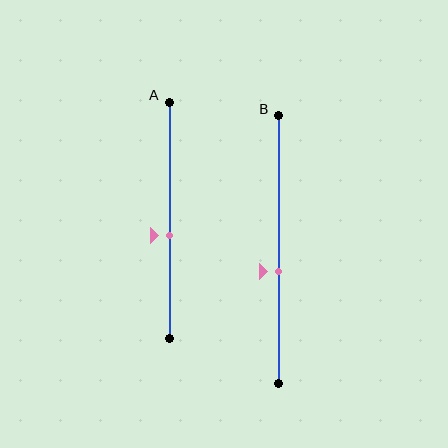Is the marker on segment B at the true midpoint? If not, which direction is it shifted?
No, the marker on segment B is shifted downward by about 8% of the segment length.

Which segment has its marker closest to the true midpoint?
Segment A has its marker closest to the true midpoint.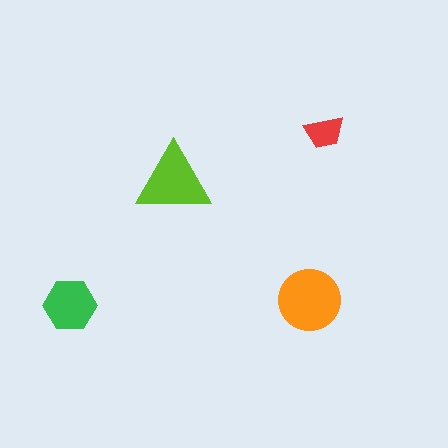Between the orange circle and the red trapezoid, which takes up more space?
The orange circle.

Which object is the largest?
The orange circle.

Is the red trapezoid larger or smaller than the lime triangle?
Smaller.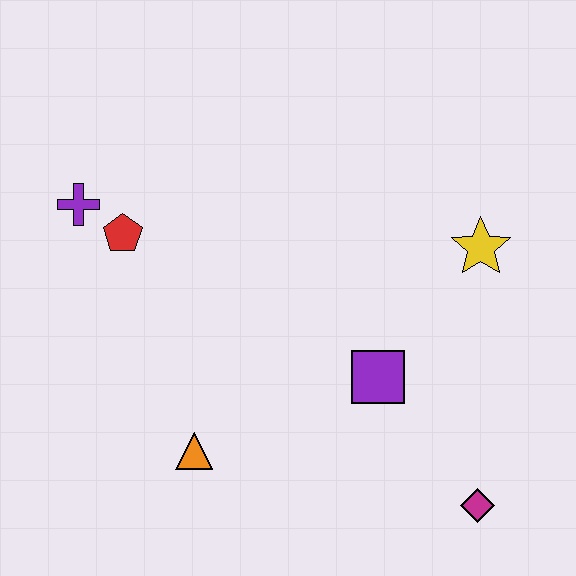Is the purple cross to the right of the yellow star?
No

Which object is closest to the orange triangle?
The purple square is closest to the orange triangle.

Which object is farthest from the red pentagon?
The magenta diamond is farthest from the red pentagon.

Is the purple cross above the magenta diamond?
Yes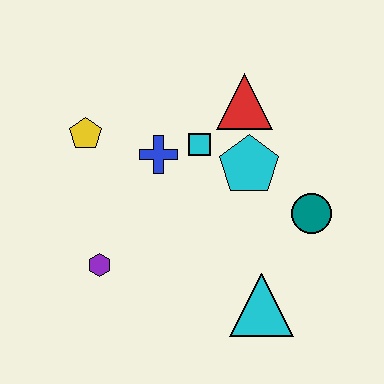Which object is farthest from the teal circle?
The yellow pentagon is farthest from the teal circle.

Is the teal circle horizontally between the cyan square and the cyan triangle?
No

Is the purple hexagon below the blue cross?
Yes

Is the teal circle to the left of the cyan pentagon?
No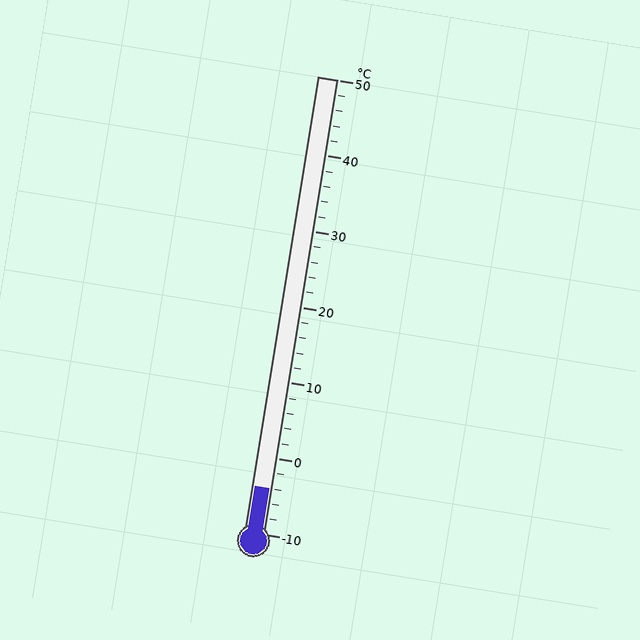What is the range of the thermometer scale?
The thermometer scale ranges from -10°C to 50°C.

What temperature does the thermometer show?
The thermometer shows approximately -4°C.